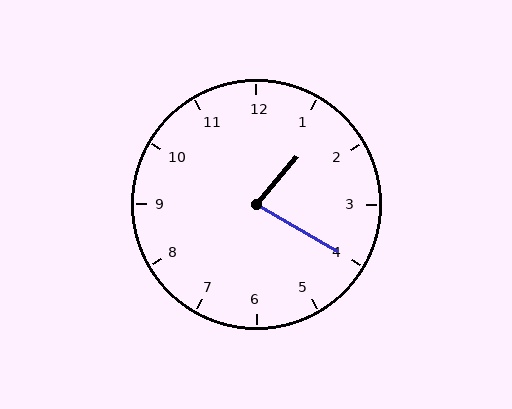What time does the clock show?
1:20.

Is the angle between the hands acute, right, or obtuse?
It is acute.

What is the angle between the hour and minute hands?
Approximately 80 degrees.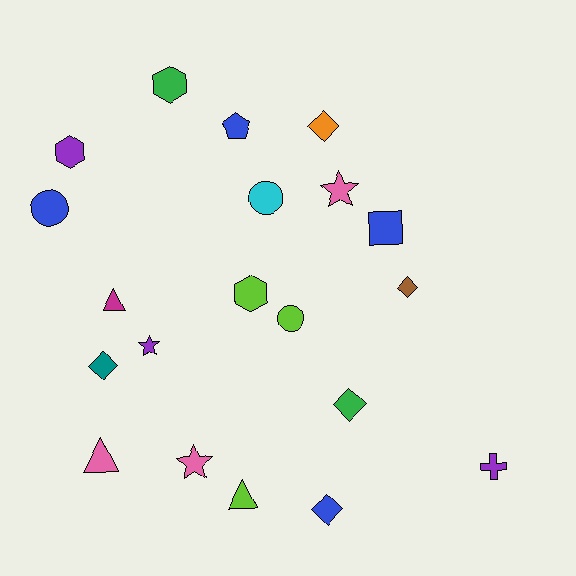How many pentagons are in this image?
There is 1 pentagon.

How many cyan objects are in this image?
There is 1 cyan object.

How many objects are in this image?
There are 20 objects.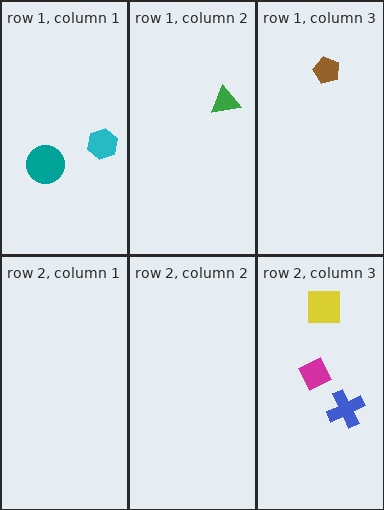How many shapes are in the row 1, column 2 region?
1.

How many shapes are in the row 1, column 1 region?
2.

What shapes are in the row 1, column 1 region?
The teal circle, the cyan hexagon.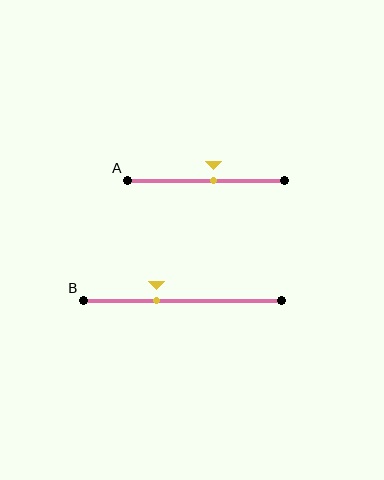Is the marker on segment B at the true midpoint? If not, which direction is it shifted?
No, the marker on segment B is shifted to the left by about 13% of the segment length.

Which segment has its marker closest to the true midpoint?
Segment A has its marker closest to the true midpoint.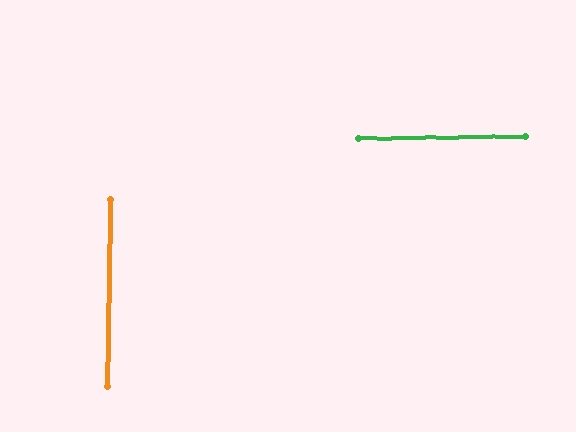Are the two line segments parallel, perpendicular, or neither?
Perpendicular — they meet at approximately 89°.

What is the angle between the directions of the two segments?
Approximately 89 degrees.